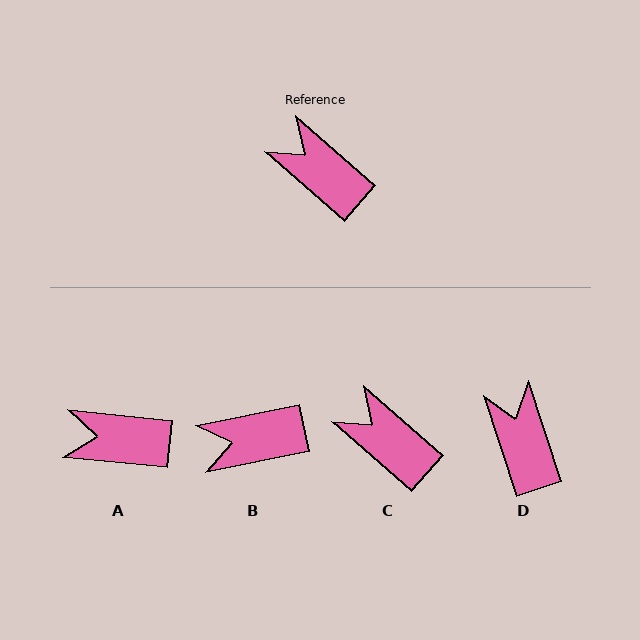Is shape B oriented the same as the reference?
No, it is off by about 53 degrees.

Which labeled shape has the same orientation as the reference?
C.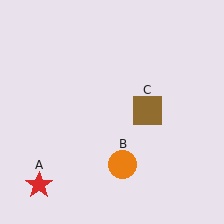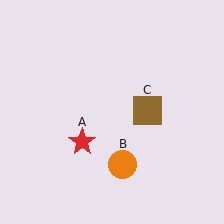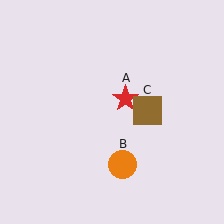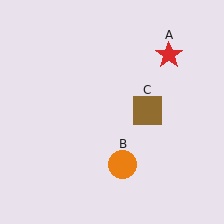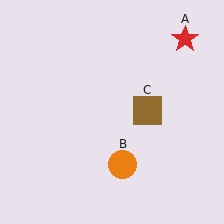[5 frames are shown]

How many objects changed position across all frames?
1 object changed position: red star (object A).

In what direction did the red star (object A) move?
The red star (object A) moved up and to the right.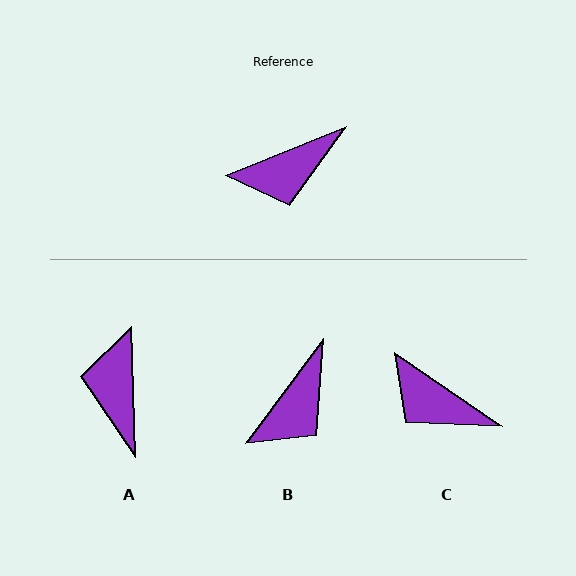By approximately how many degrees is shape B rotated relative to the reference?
Approximately 31 degrees counter-clockwise.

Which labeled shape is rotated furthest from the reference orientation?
A, about 110 degrees away.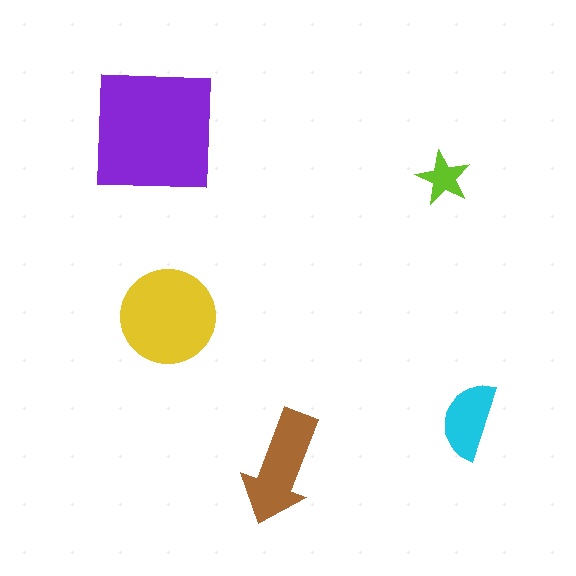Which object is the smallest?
The lime star.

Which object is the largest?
The purple square.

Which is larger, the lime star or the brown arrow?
The brown arrow.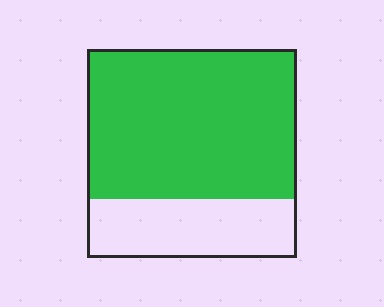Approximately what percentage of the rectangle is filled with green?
Approximately 70%.